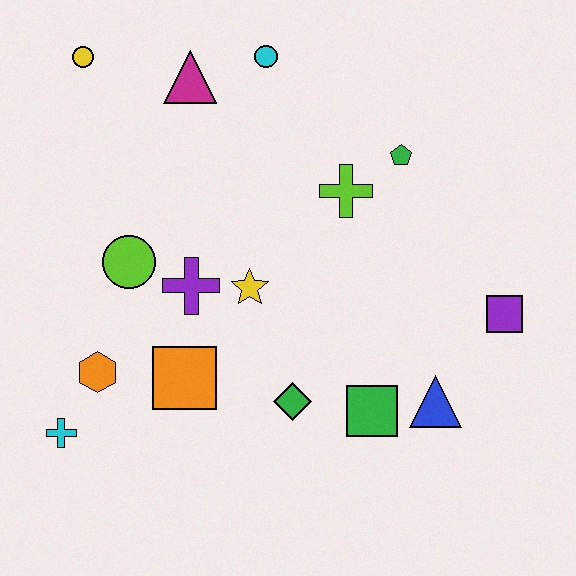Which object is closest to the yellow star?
The purple cross is closest to the yellow star.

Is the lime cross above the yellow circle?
No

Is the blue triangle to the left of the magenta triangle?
No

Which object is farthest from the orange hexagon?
The purple square is farthest from the orange hexagon.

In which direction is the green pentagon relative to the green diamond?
The green pentagon is above the green diamond.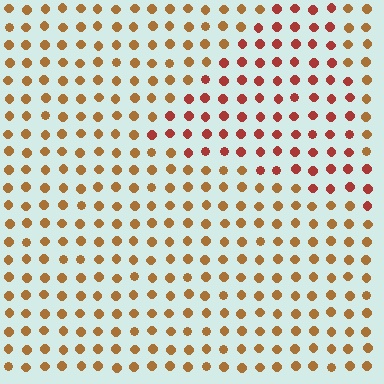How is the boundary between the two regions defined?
The boundary is defined purely by a slight shift in hue (about 30 degrees). Spacing, size, and orientation are identical on both sides.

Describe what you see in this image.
The image is filled with small brown elements in a uniform arrangement. A triangle-shaped region is visible where the elements are tinted to a slightly different hue, forming a subtle color boundary.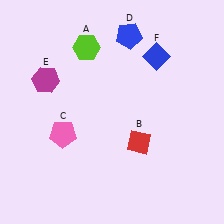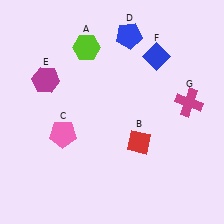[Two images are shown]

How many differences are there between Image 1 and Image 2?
There is 1 difference between the two images.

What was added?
A magenta cross (G) was added in Image 2.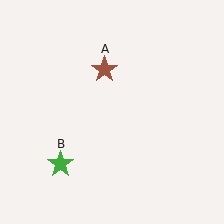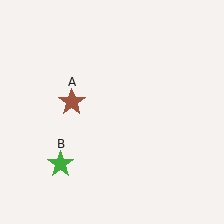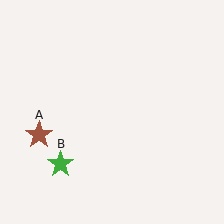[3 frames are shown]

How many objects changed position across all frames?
1 object changed position: brown star (object A).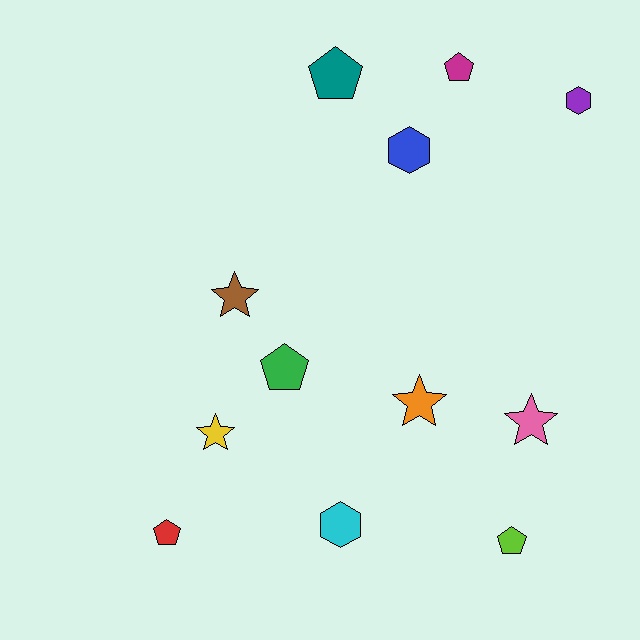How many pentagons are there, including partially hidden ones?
There are 5 pentagons.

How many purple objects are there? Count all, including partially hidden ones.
There is 1 purple object.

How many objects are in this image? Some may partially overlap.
There are 12 objects.